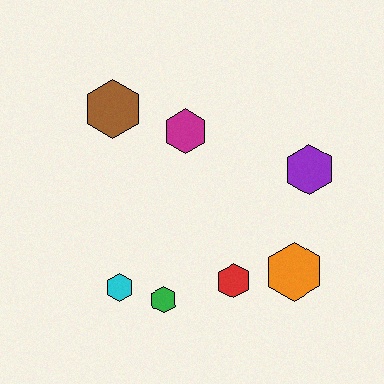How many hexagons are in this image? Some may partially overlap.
There are 7 hexagons.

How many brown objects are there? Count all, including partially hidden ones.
There is 1 brown object.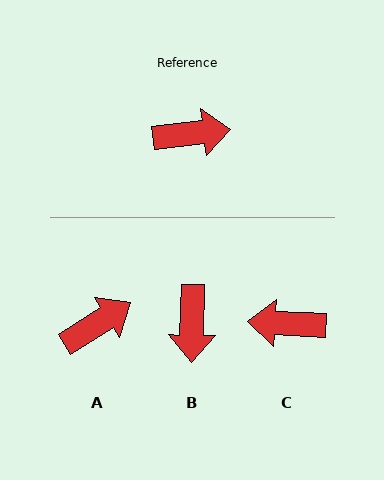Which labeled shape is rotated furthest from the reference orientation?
C, about 171 degrees away.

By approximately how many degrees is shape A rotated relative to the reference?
Approximately 26 degrees counter-clockwise.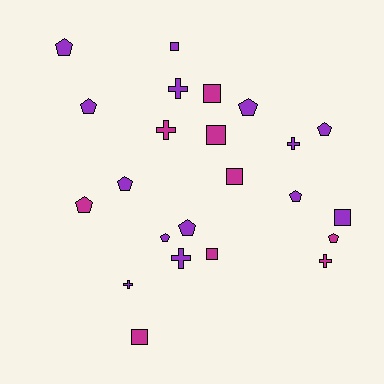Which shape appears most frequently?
Pentagon, with 10 objects.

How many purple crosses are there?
There are 4 purple crosses.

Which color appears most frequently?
Purple, with 14 objects.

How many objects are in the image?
There are 23 objects.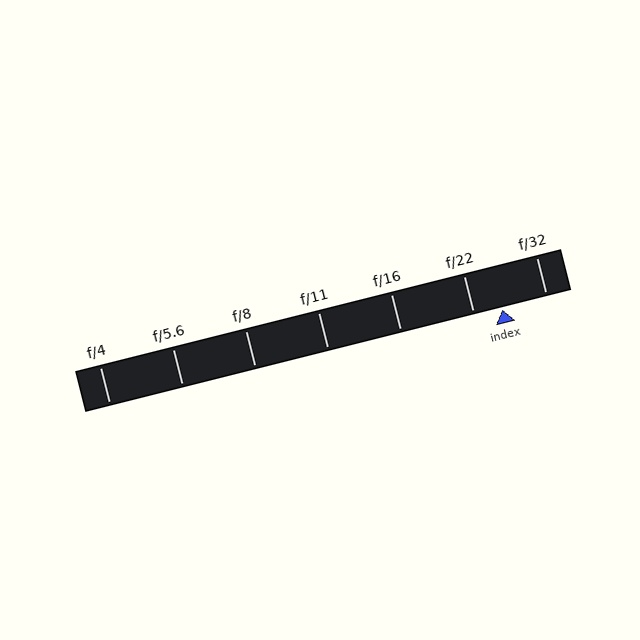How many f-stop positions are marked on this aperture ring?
There are 7 f-stop positions marked.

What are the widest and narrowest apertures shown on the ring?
The widest aperture shown is f/4 and the narrowest is f/32.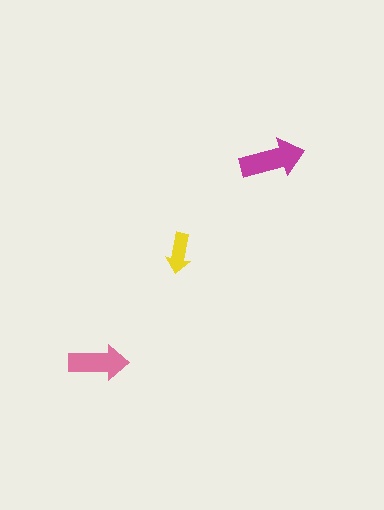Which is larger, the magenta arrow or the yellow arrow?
The magenta one.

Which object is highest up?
The magenta arrow is topmost.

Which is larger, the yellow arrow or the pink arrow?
The pink one.